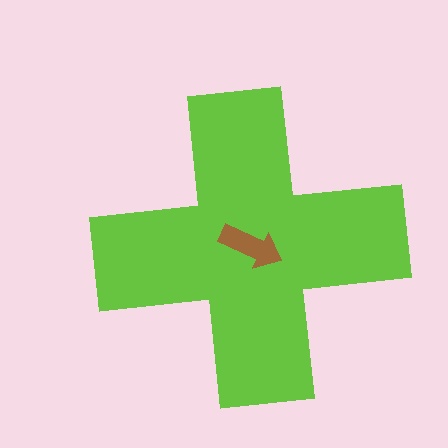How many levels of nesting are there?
2.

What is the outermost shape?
The lime cross.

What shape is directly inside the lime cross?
The brown arrow.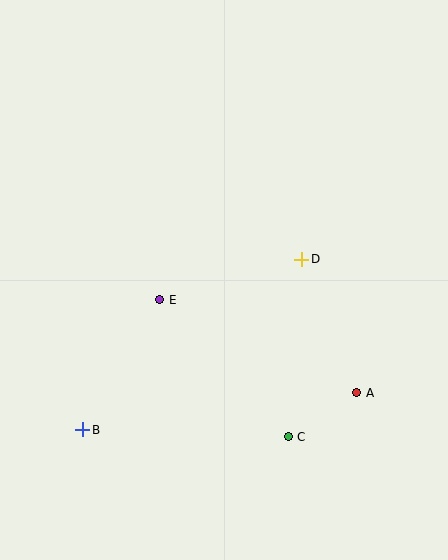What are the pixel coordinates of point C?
Point C is at (288, 437).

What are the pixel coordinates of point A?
Point A is at (357, 393).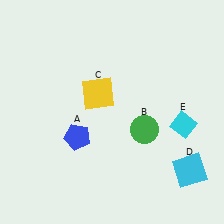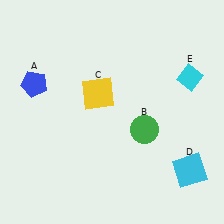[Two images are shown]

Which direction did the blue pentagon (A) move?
The blue pentagon (A) moved up.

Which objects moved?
The objects that moved are: the blue pentagon (A), the cyan diamond (E).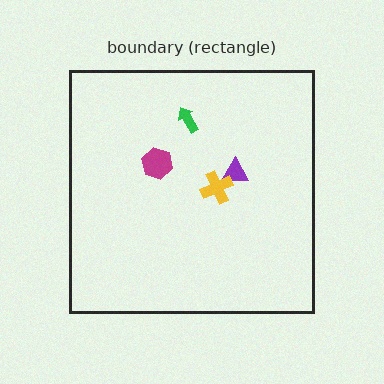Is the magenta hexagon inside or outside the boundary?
Inside.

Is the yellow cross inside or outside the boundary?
Inside.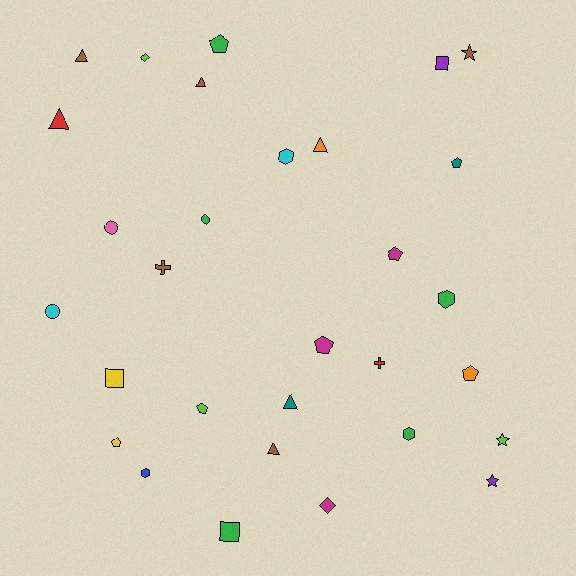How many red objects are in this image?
There are 2 red objects.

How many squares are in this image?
There are 3 squares.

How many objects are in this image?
There are 30 objects.